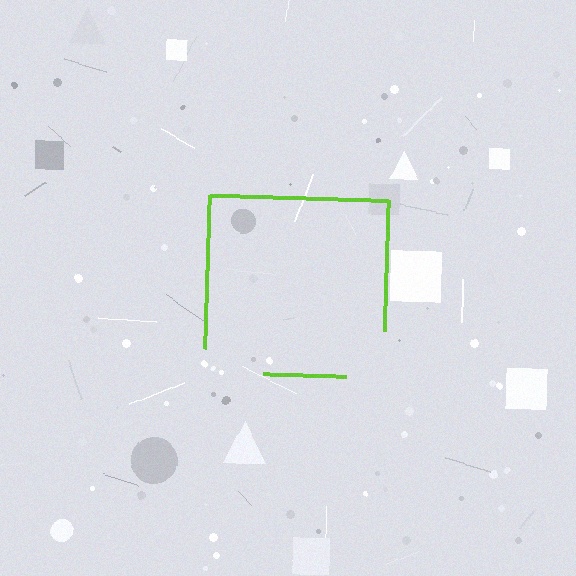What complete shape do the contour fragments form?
The contour fragments form a square.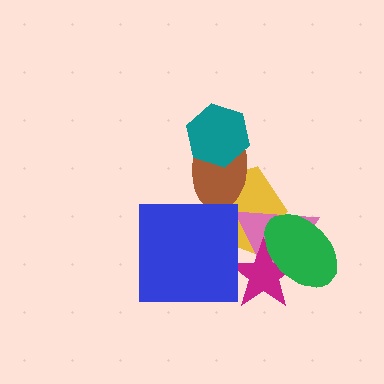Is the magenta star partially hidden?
Yes, it is partially covered by another shape.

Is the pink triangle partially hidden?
Yes, it is partially covered by another shape.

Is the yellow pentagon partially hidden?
Yes, it is partially covered by another shape.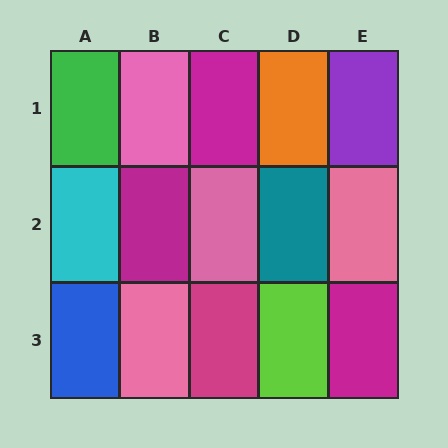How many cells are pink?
4 cells are pink.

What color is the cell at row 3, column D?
Lime.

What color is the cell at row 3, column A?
Blue.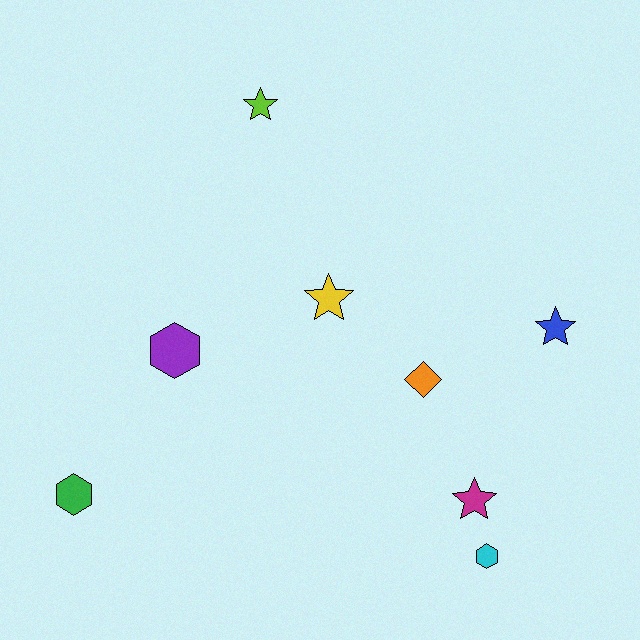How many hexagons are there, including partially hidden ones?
There are 3 hexagons.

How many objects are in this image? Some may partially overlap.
There are 8 objects.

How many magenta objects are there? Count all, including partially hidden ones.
There is 1 magenta object.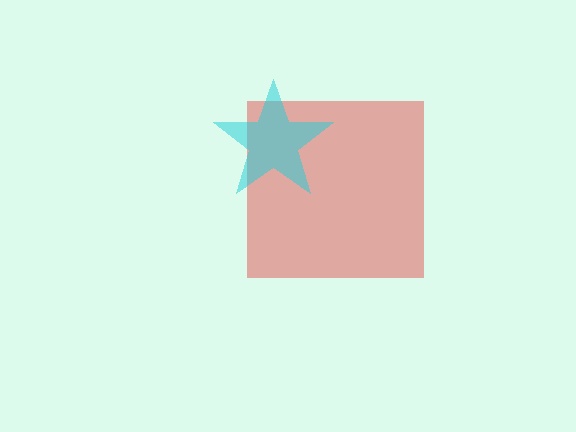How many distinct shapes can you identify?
There are 2 distinct shapes: a red square, a cyan star.